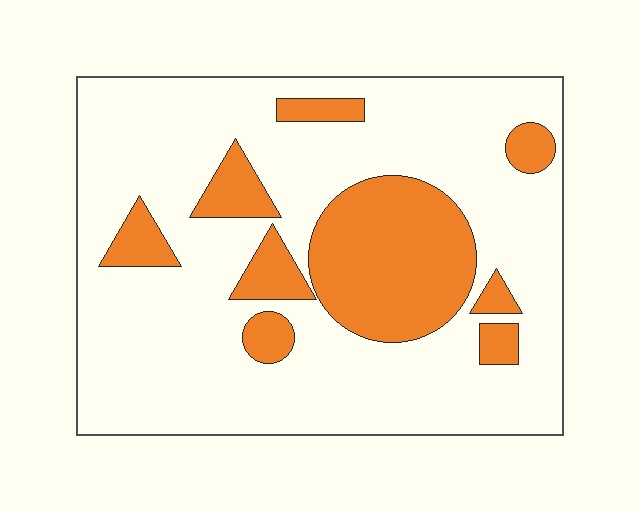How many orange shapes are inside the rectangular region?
9.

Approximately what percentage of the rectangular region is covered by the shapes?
Approximately 25%.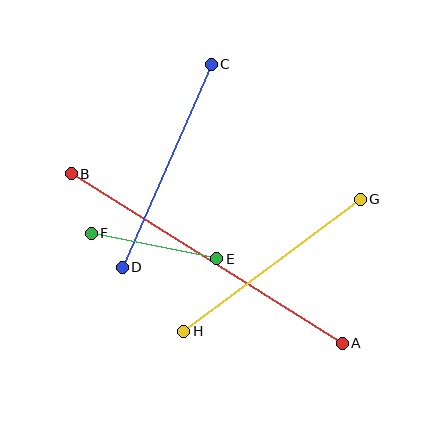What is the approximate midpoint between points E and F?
The midpoint is at approximately (154, 246) pixels.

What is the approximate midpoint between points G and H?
The midpoint is at approximately (272, 265) pixels.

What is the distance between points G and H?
The distance is approximately 220 pixels.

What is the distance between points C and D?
The distance is approximately 222 pixels.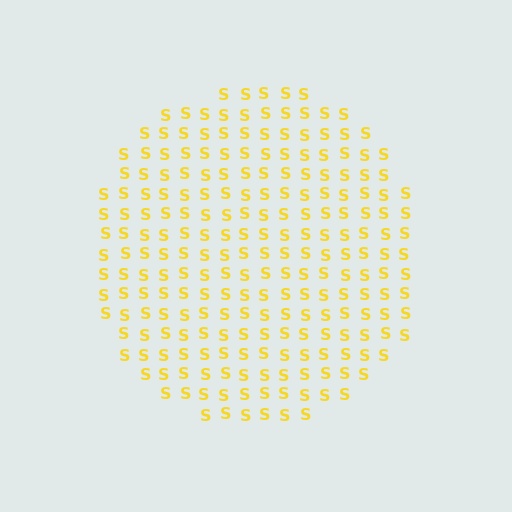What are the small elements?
The small elements are letter S's.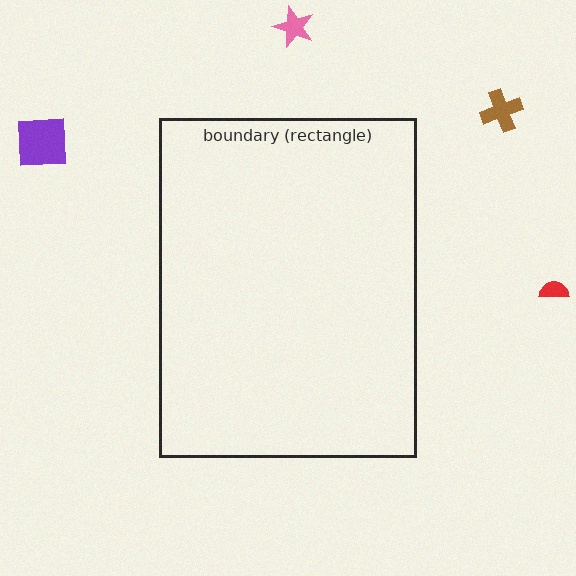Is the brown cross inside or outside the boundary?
Outside.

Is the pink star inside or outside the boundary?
Outside.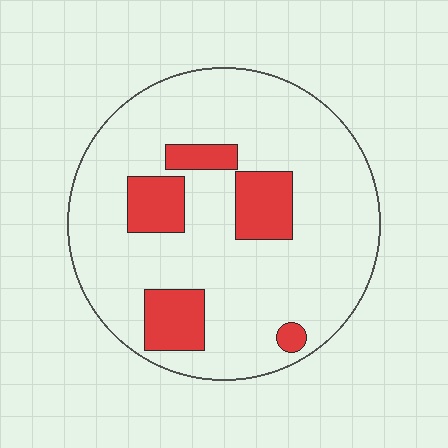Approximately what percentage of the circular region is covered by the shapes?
Approximately 20%.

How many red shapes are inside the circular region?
5.